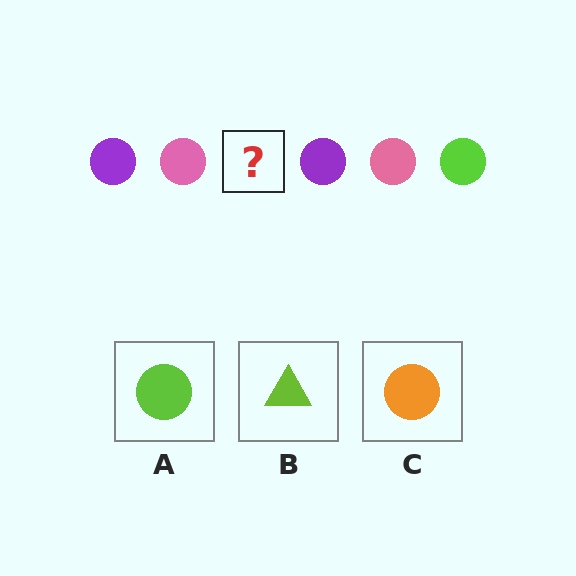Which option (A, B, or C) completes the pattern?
A.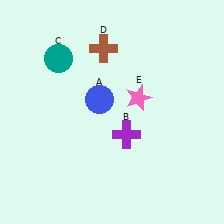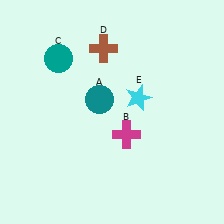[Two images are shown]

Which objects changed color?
A changed from blue to teal. B changed from purple to magenta. E changed from pink to cyan.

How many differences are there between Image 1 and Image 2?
There are 3 differences between the two images.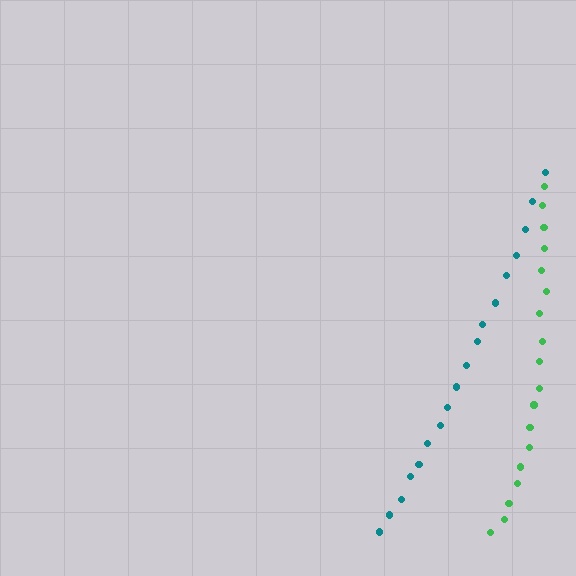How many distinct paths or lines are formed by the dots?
There are 2 distinct paths.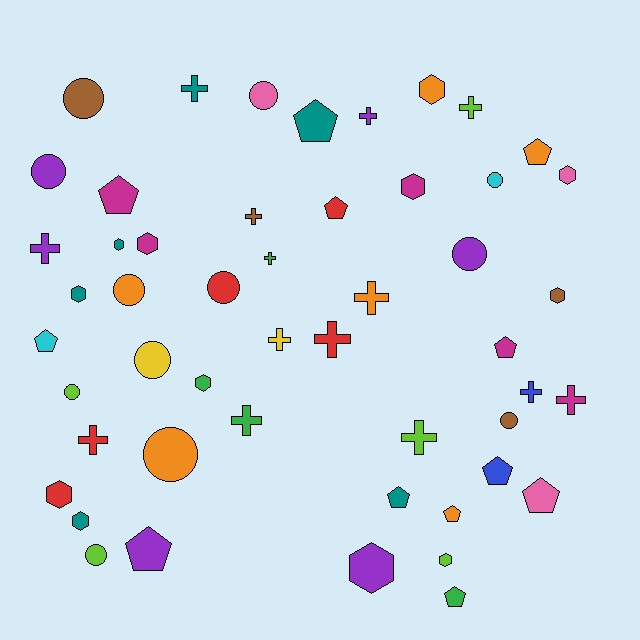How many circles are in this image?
There are 12 circles.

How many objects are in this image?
There are 50 objects.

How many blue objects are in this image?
There are 2 blue objects.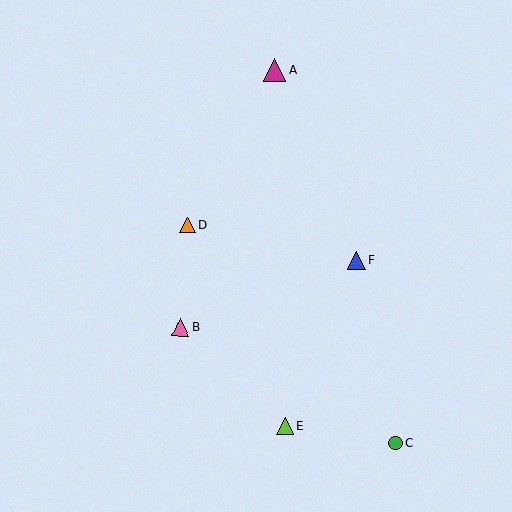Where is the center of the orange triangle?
The center of the orange triangle is at (188, 225).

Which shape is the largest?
The magenta triangle (labeled A) is the largest.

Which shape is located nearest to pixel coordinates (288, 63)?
The magenta triangle (labeled A) at (275, 70) is nearest to that location.